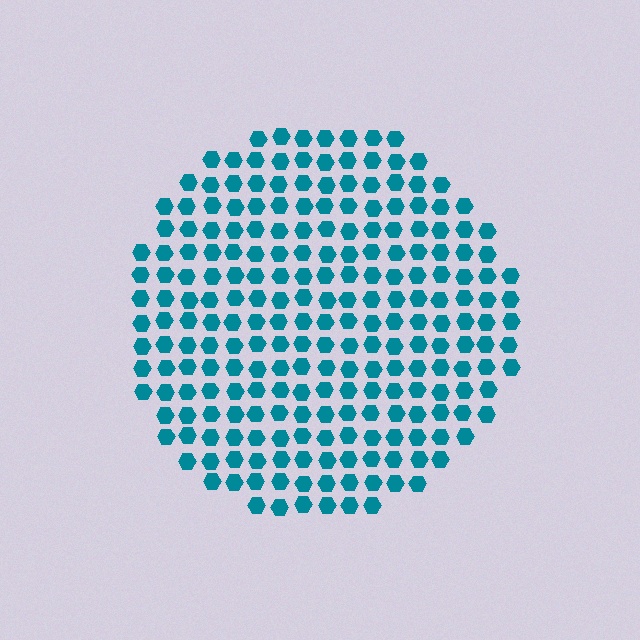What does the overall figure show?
The overall figure shows a circle.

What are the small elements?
The small elements are hexagons.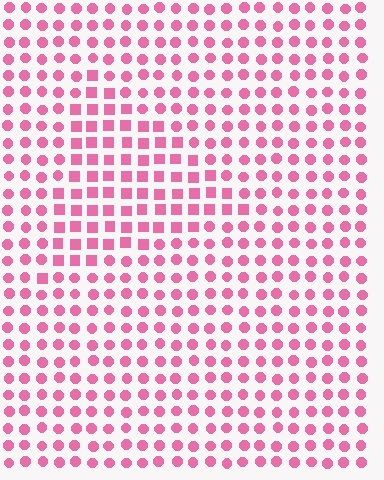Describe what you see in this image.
The image is filled with small pink elements arranged in a uniform grid. A triangle-shaped region contains squares, while the surrounding area contains circles. The boundary is defined purely by the change in element shape.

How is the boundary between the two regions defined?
The boundary is defined by a change in element shape: squares inside vs. circles outside. All elements share the same color and spacing.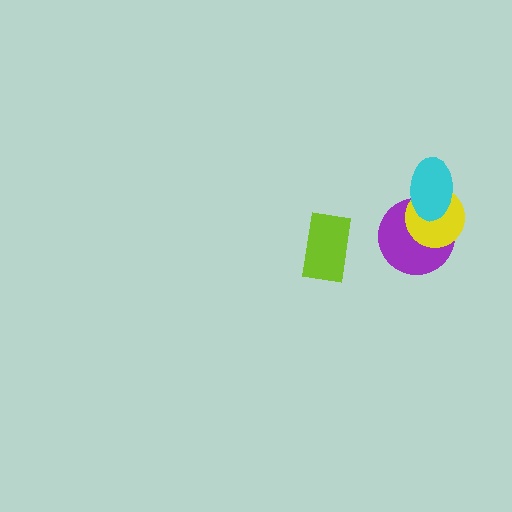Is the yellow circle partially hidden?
Yes, it is partially covered by another shape.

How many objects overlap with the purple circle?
2 objects overlap with the purple circle.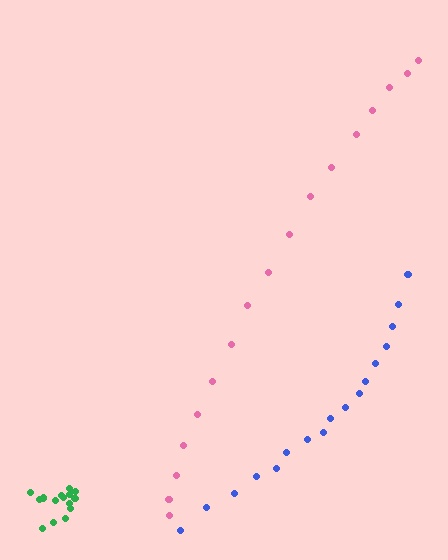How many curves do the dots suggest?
There are 3 distinct paths.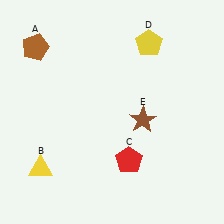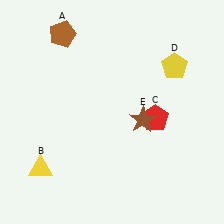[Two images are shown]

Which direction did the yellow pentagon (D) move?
The yellow pentagon (D) moved right.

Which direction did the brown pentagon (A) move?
The brown pentagon (A) moved right.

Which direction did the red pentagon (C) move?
The red pentagon (C) moved up.